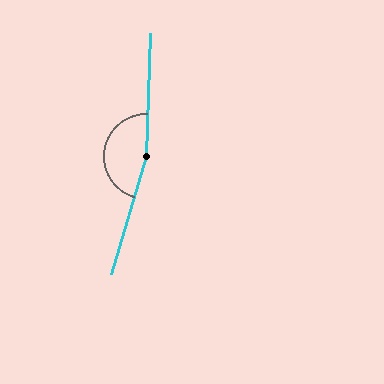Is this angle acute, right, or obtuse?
It is obtuse.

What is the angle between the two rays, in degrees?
Approximately 165 degrees.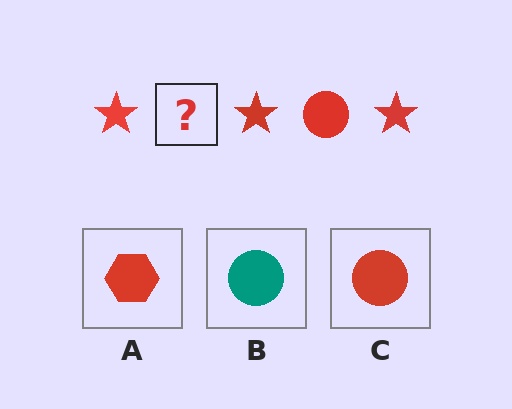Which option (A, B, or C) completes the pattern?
C.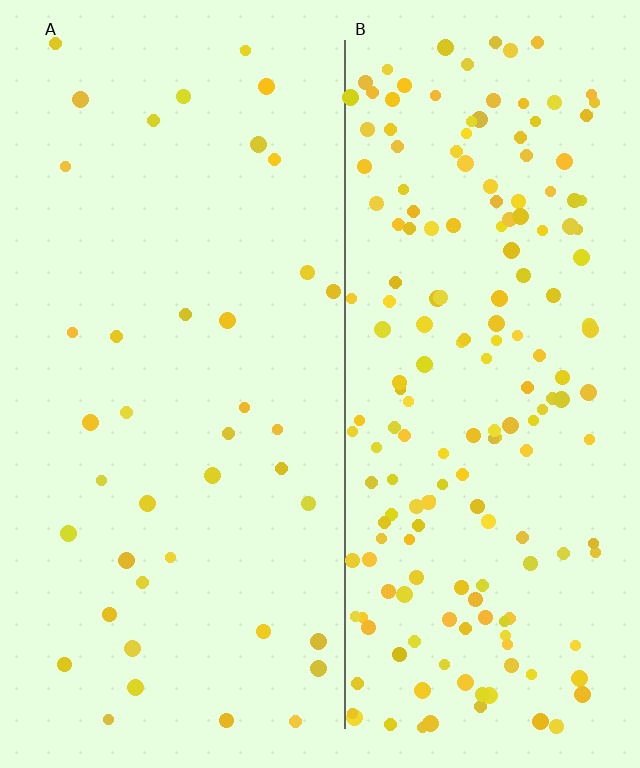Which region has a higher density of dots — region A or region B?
B (the right).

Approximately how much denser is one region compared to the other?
Approximately 4.7× — region B over region A.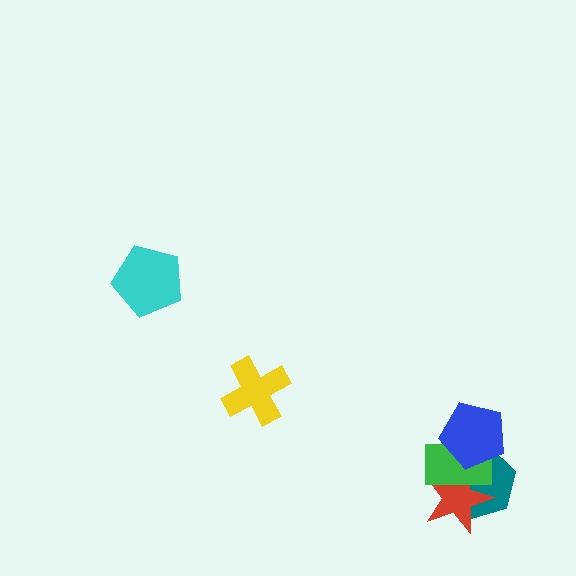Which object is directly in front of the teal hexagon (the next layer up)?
The red star is directly in front of the teal hexagon.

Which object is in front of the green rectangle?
The blue pentagon is in front of the green rectangle.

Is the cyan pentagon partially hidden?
No, no other shape covers it.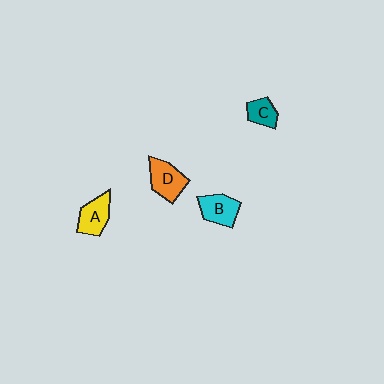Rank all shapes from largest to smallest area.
From largest to smallest: D (orange), B (cyan), A (yellow), C (teal).